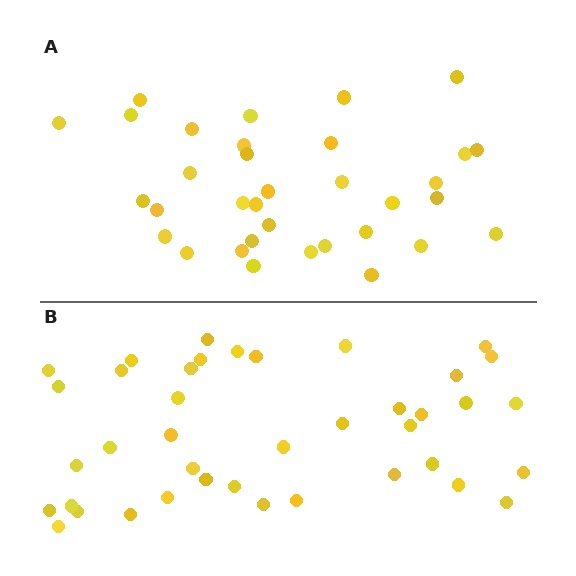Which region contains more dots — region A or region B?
Region B (the bottom region) has more dots.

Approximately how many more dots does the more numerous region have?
Region B has about 6 more dots than region A.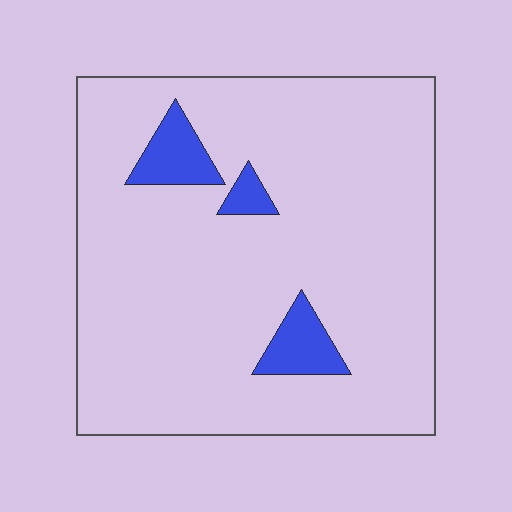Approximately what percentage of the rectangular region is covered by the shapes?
Approximately 10%.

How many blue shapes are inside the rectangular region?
3.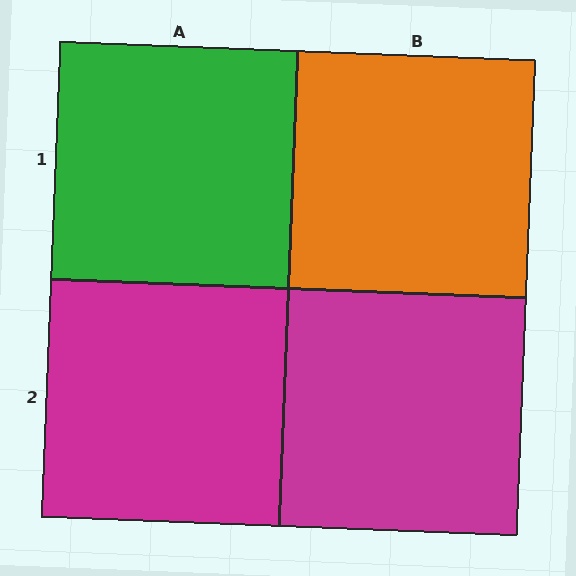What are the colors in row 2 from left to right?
Magenta, magenta.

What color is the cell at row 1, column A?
Green.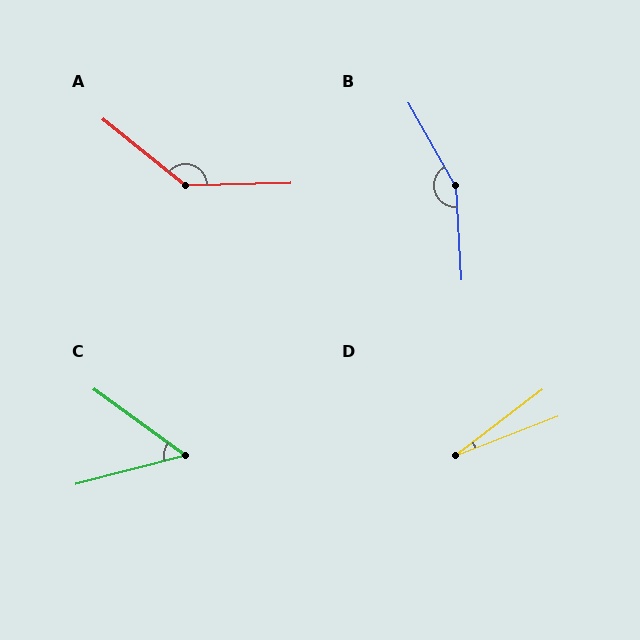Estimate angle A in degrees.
Approximately 140 degrees.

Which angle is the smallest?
D, at approximately 16 degrees.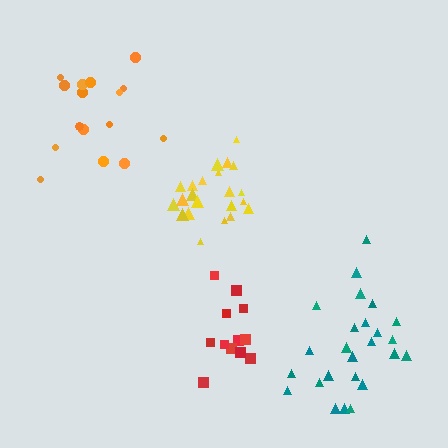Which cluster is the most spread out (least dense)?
Orange.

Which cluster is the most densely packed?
Yellow.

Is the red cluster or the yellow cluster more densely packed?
Yellow.